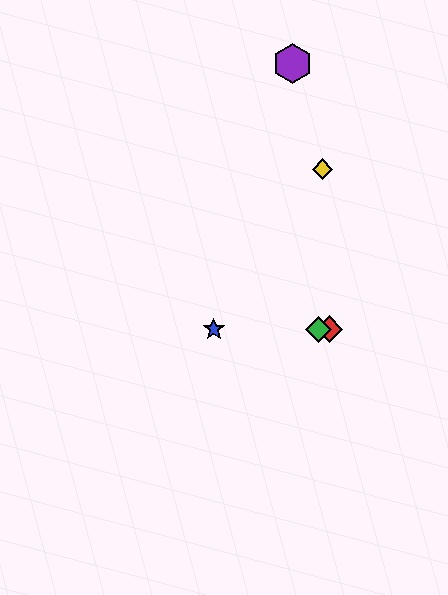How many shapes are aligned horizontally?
3 shapes (the red diamond, the blue star, the green diamond) are aligned horizontally.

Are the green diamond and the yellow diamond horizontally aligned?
No, the green diamond is at y≈329 and the yellow diamond is at y≈169.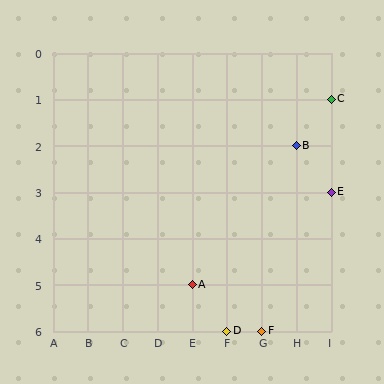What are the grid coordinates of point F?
Point F is at grid coordinates (G, 6).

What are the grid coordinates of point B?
Point B is at grid coordinates (H, 2).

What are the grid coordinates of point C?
Point C is at grid coordinates (I, 1).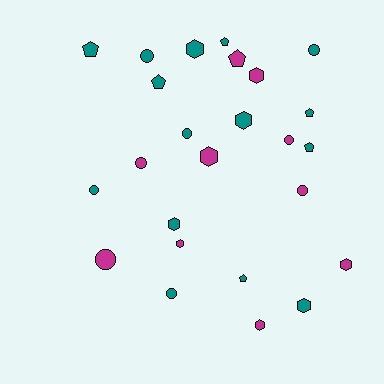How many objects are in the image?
There are 25 objects.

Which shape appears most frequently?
Hexagon, with 9 objects.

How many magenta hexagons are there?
There are 5 magenta hexagons.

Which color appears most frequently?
Teal, with 15 objects.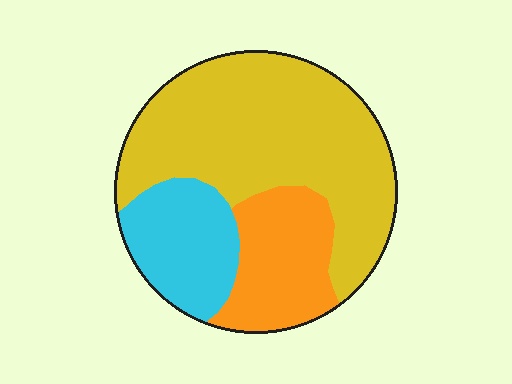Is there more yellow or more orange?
Yellow.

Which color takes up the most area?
Yellow, at roughly 60%.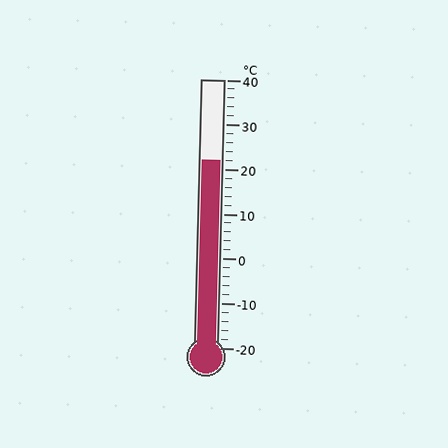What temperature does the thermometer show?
The thermometer shows approximately 22°C.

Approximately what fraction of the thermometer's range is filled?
The thermometer is filled to approximately 70% of its range.